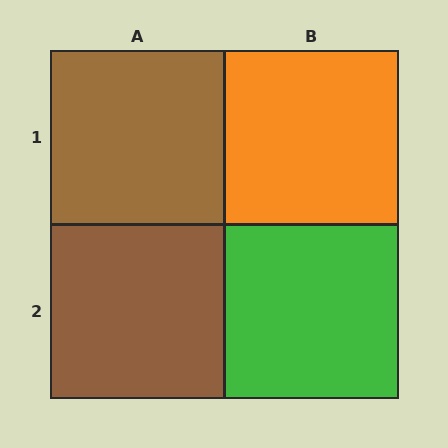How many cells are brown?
2 cells are brown.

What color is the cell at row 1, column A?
Brown.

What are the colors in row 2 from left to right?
Brown, green.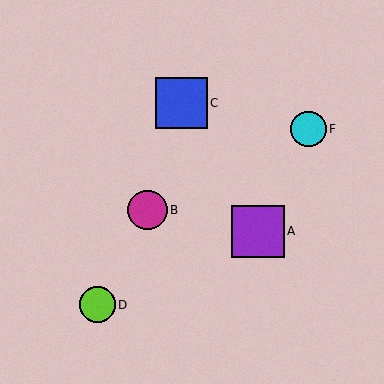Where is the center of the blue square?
The center of the blue square is at (182, 103).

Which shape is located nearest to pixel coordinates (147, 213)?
The magenta circle (labeled B) at (147, 210) is nearest to that location.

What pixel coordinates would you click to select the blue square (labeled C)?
Click at (182, 103) to select the blue square C.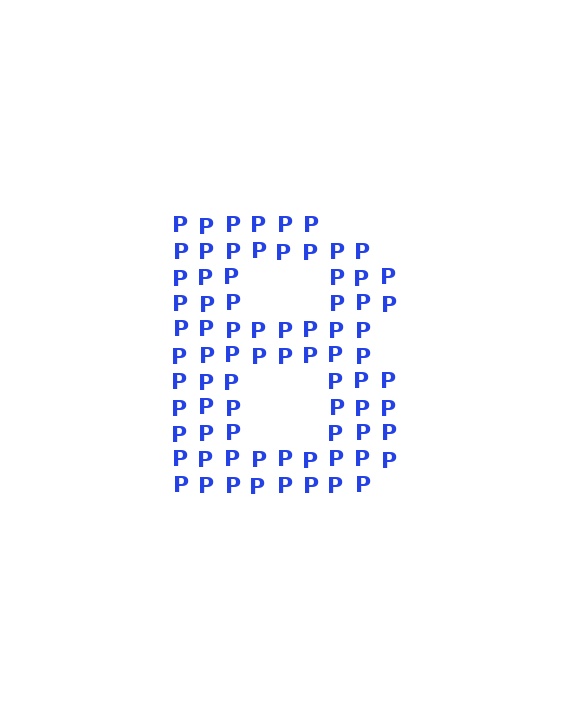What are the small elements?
The small elements are letter P's.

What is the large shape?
The large shape is the letter B.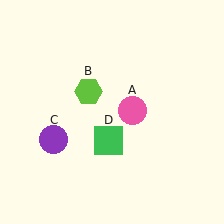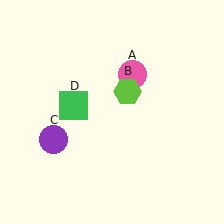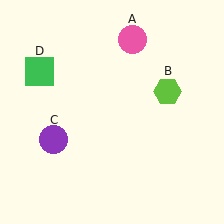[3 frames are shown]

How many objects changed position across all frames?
3 objects changed position: pink circle (object A), lime hexagon (object B), green square (object D).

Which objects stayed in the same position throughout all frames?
Purple circle (object C) remained stationary.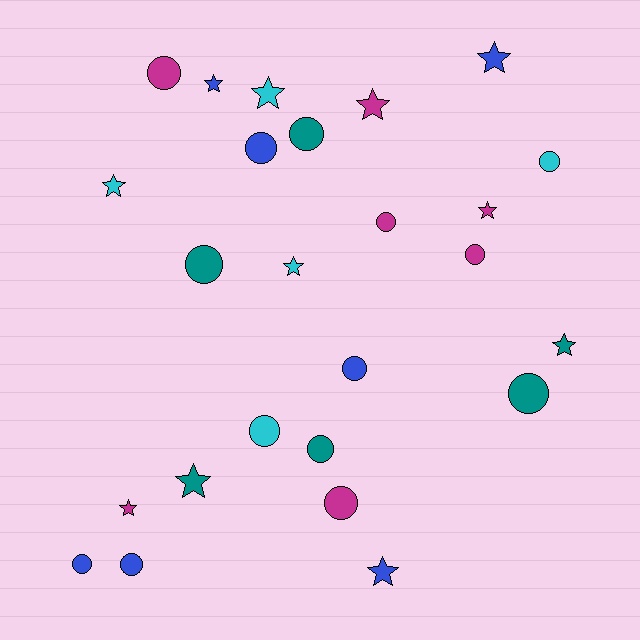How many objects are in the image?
There are 25 objects.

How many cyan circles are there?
There are 2 cyan circles.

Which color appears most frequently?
Blue, with 7 objects.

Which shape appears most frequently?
Circle, with 14 objects.